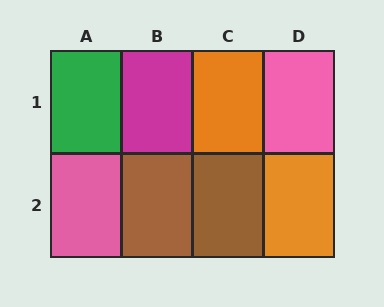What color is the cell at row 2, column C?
Brown.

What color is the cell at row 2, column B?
Brown.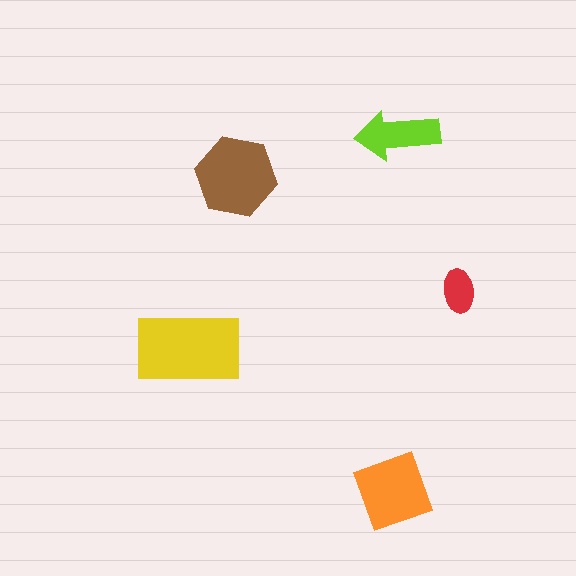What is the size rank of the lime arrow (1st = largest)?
4th.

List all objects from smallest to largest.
The red ellipse, the lime arrow, the orange square, the brown hexagon, the yellow rectangle.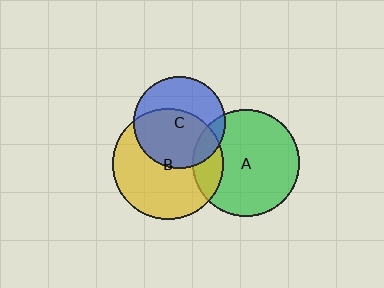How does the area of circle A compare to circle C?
Approximately 1.3 times.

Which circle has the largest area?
Circle B (yellow).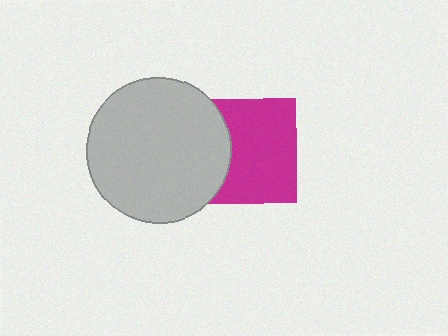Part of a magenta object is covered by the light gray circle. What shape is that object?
It is a square.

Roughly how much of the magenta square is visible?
Most of it is visible (roughly 68%).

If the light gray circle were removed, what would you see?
You would see the complete magenta square.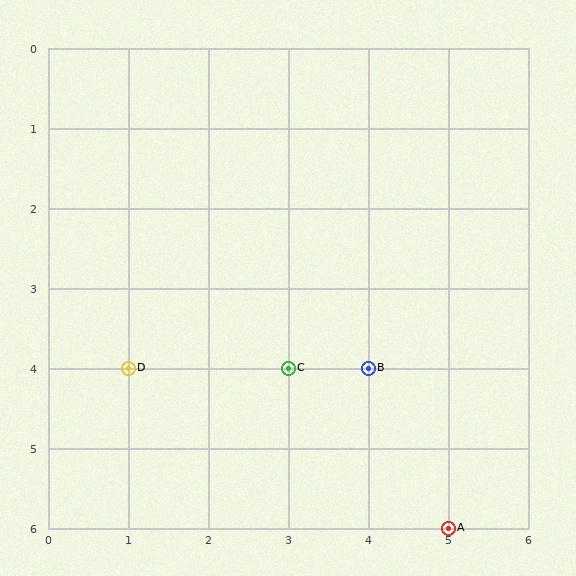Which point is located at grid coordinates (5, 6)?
Point A is at (5, 6).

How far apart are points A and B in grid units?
Points A and B are 1 column and 2 rows apart (about 2.2 grid units diagonally).